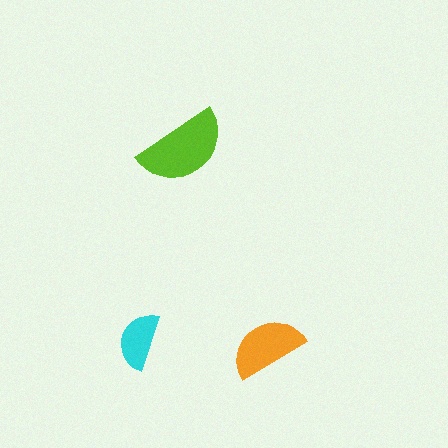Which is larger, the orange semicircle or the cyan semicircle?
The orange one.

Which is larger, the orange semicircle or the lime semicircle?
The lime one.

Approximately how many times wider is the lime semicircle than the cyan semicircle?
About 1.5 times wider.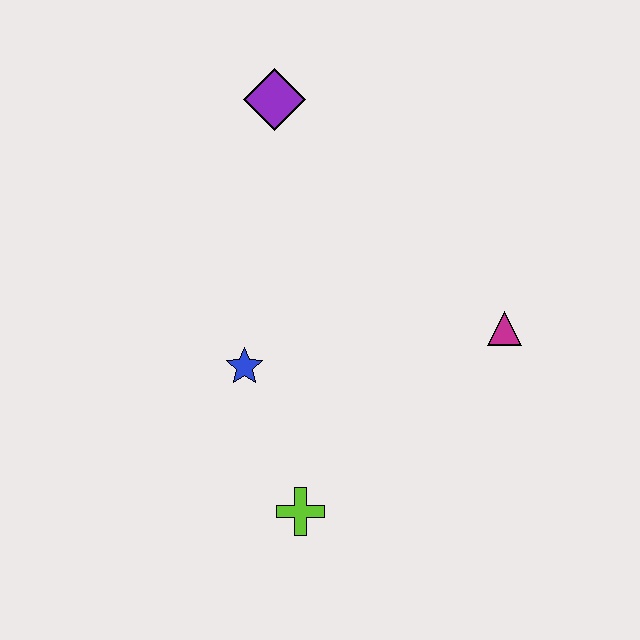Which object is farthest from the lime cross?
The purple diamond is farthest from the lime cross.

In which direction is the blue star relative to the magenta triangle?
The blue star is to the left of the magenta triangle.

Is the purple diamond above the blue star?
Yes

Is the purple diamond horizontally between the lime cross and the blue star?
Yes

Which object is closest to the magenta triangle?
The blue star is closest to the magenta triangle.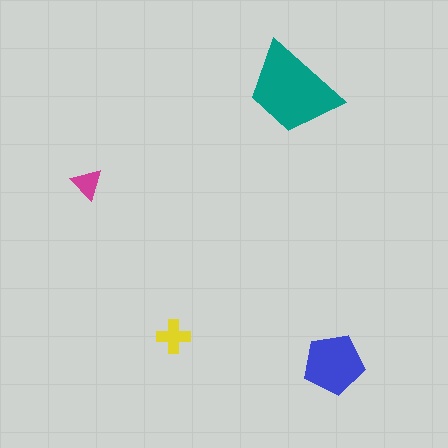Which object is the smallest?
The magenta triangle.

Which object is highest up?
The teal trapezoid is topmost.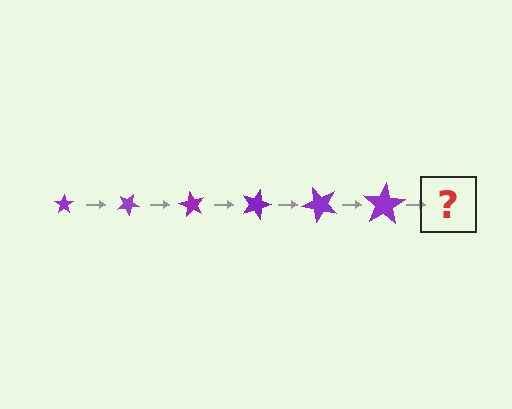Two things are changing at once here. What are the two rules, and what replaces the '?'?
The two rules are that the star grows larger each step and it rotates 30 degrees each step. The '?' should be a star, larger than the previous one and rotated 180 degrees from the start.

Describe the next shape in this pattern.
It should be a star, larger than the previous one and rotated 180 degrees from the start.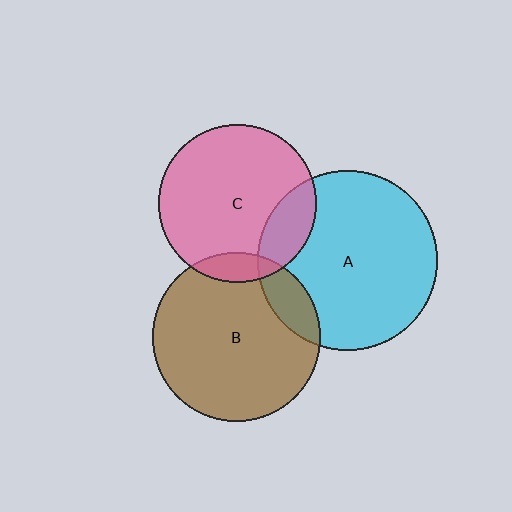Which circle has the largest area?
Circle A (cyan).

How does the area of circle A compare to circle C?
Approximately 1.3 times.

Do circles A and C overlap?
Yes.